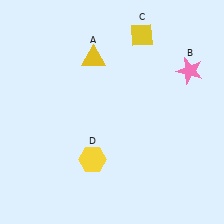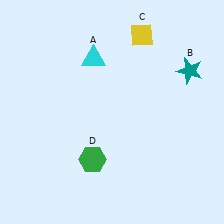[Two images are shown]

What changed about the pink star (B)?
In Image 1, B is pink. In Image 2, it changed to teal.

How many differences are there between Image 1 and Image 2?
There are 3 differences between the two images.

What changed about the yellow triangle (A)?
In Image 1, A is yellow. In Image 2, it changed to cyan.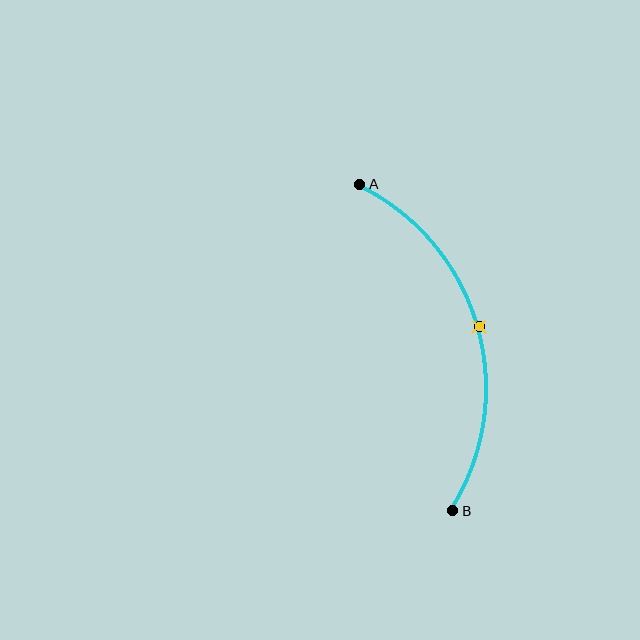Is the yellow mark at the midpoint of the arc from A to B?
Yes. The yellow mark lies on the arc at equal arc-length from both A and B — it is the arc midpoint.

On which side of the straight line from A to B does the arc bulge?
The arc bulges to the right of the straight line connecting A and B.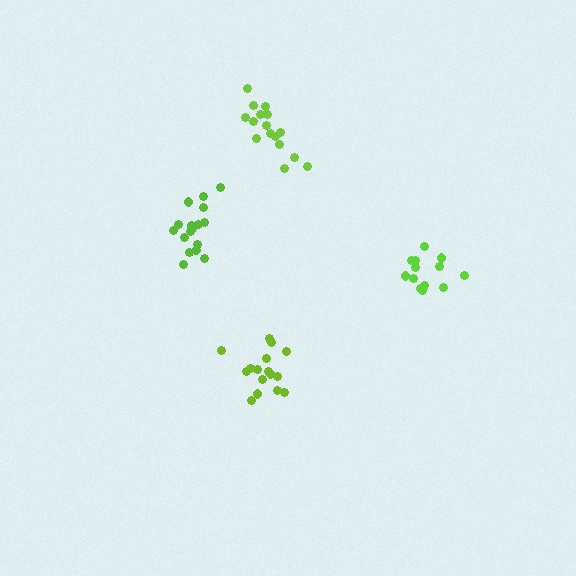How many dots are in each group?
Group 1: 18 dots, Group 2: 13 dots, Group 3: 16 dots, Group 4: 16 dots (63 total).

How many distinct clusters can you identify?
There are 4 distinct clusters.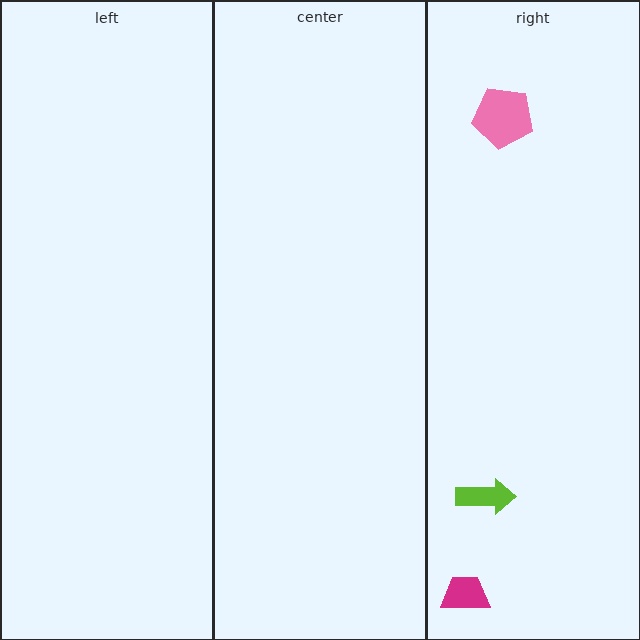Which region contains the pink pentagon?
The right region.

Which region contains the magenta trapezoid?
The right region.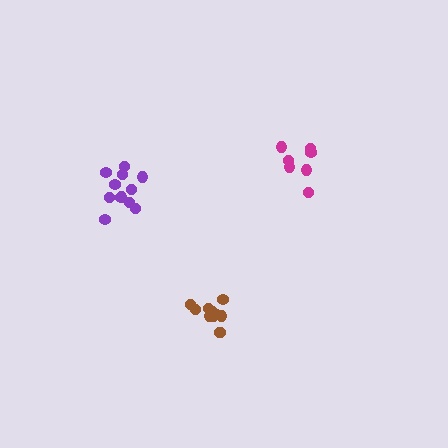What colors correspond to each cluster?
The clusters are colored: brown, purple, magenta.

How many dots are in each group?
Group 1: 11 dots, Group 2: 12 dots, Group 3: 7 dots (30 total).